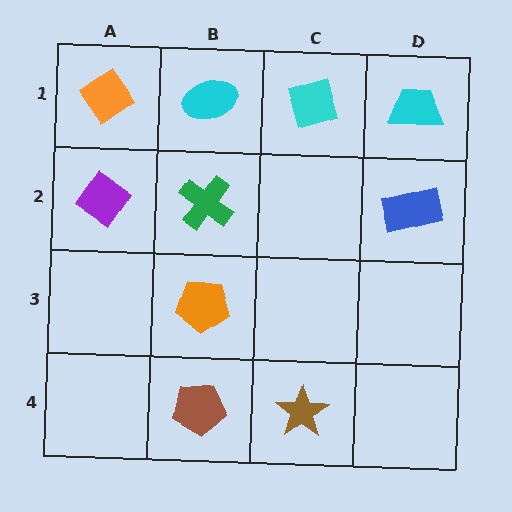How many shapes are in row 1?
4 shapes.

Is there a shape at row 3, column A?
No, that cell is empty.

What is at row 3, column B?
An orange pentagon.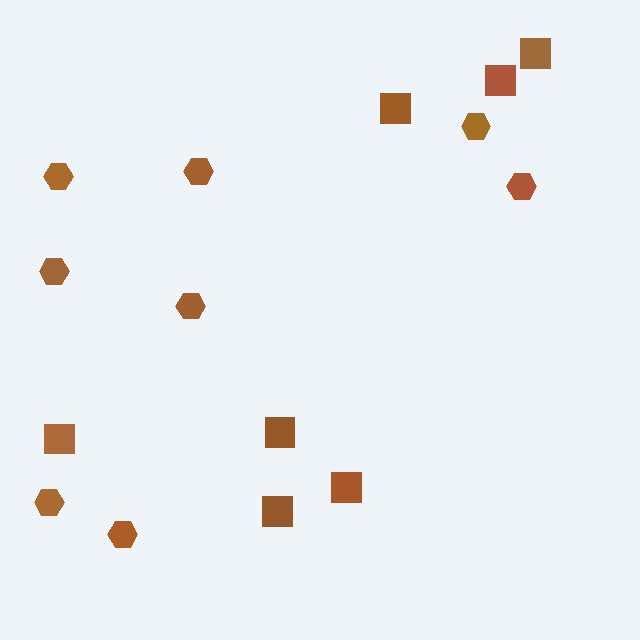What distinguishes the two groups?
There are 2 groups: one group of squares (7) and one group of hexagons (8).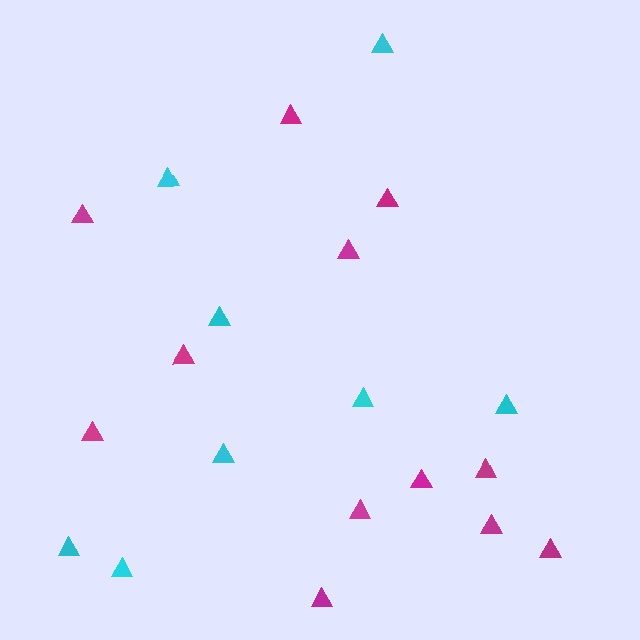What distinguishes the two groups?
There are 2 groups: one group of magenta triangles (12) and one group of cyan triangles (8).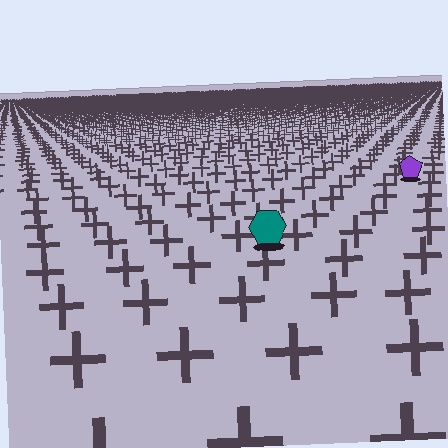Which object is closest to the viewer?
The teal hexagon is closest. The texture marks near it are larger and more spread out.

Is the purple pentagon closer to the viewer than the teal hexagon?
No. The teal hexagon is closer — you can tell from the texture gradient: the ground texture is coarser near it.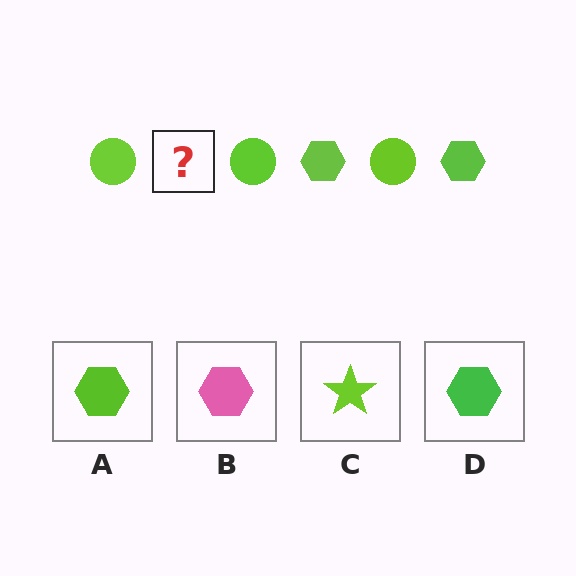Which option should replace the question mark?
Option A.